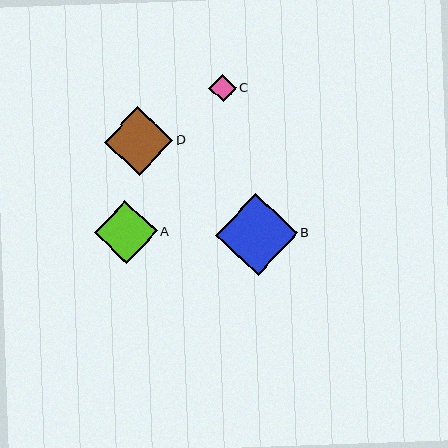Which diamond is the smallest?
Diamond C is the smallest with a size of approximately 27 pixels.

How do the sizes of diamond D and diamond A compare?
Diamond D and diamond A are approximately the same size.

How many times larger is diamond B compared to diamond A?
Diamond B is approximately 1.3 times the size of diamond A.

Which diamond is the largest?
Diamond B is the largest with a size of approximately 82 pixels.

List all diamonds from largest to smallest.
From largest to smallest: B, D, A, C.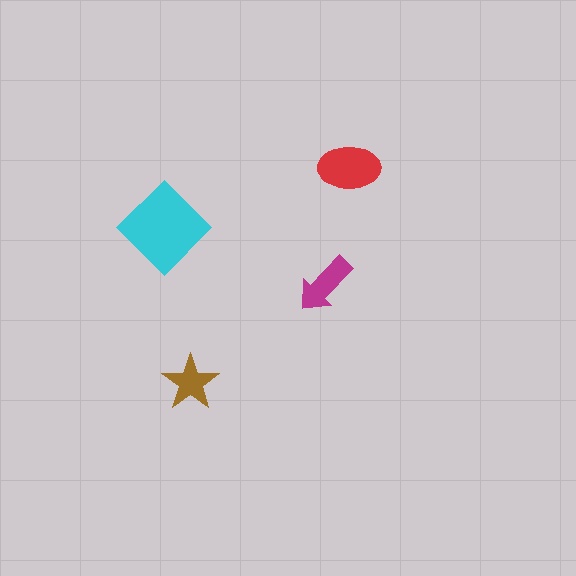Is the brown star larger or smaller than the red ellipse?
Smaller.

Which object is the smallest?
The brown star.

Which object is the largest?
The cyan diamond.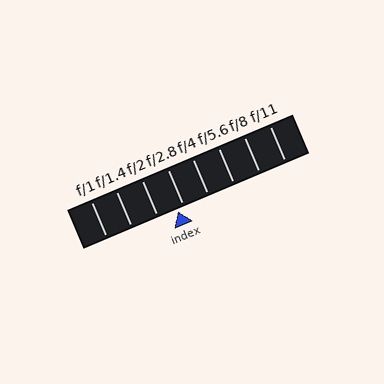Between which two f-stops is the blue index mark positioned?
The index mark is between f/2 and f/2.8.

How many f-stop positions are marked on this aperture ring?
There are 8 f-stop positions marked.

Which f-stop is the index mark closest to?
The index mark is closest to f/2.8.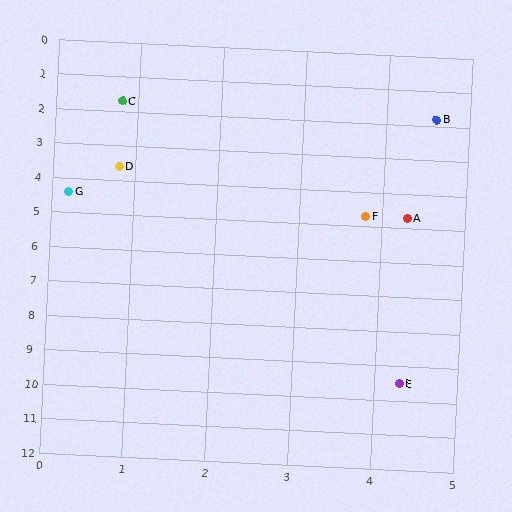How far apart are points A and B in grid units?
Points A and B are about 2.9 grid units apart.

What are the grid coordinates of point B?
Point B is at approximately (4.6, 1.8).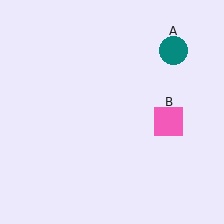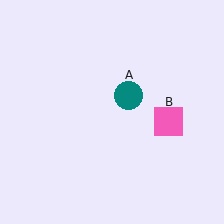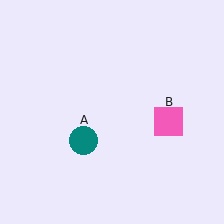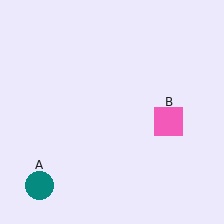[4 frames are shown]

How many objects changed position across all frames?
1 object changed position: teal circle (object A).